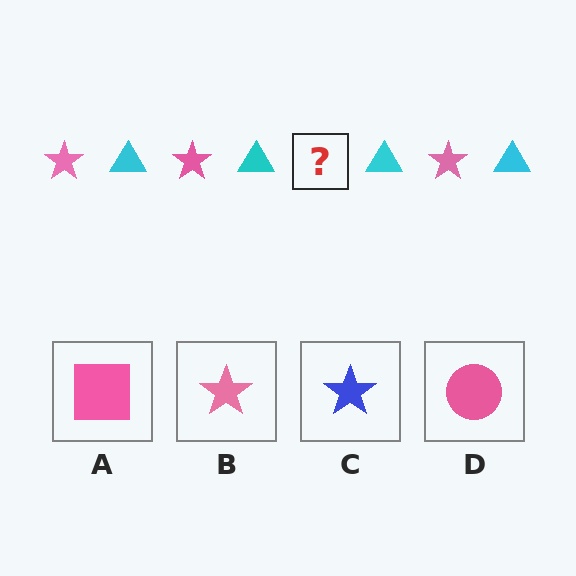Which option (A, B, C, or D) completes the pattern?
B.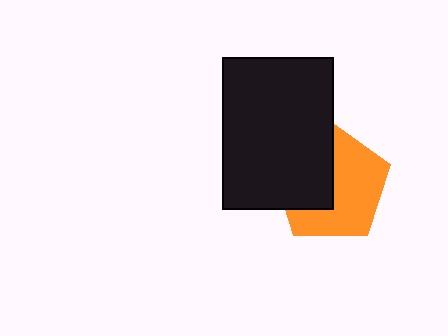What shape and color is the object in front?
The object in front is a black rectangle.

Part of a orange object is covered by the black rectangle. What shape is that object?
It is a pentagon.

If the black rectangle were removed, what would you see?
You would see the complete orange pentagon.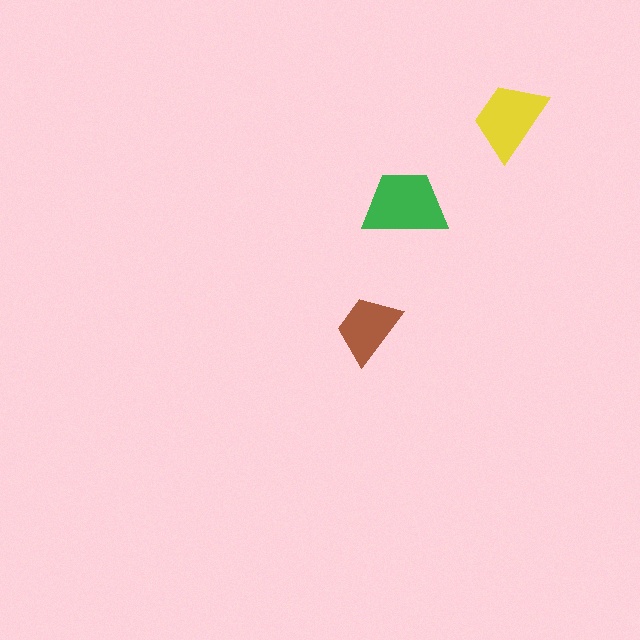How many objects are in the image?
There are 3 objects in the image.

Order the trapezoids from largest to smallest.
the green one, the yellow one, the brown one.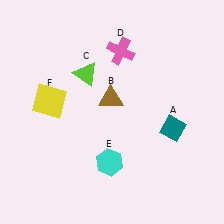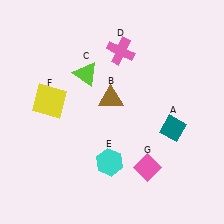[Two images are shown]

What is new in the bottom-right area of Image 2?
A pink diamond (G) was added in the bottom-right area of Image 2.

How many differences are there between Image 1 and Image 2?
There is 1 difference between the two images.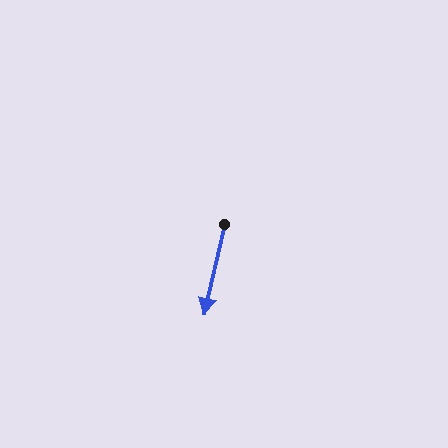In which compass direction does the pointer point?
South.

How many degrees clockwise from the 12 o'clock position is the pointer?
Approximately 193 degrees.